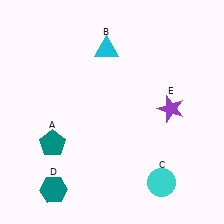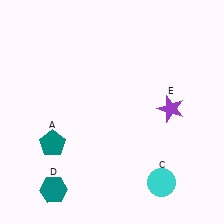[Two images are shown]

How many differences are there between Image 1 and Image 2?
There is 1 difference between the two images.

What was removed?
The cyan triangle (B) was removed in Image 2.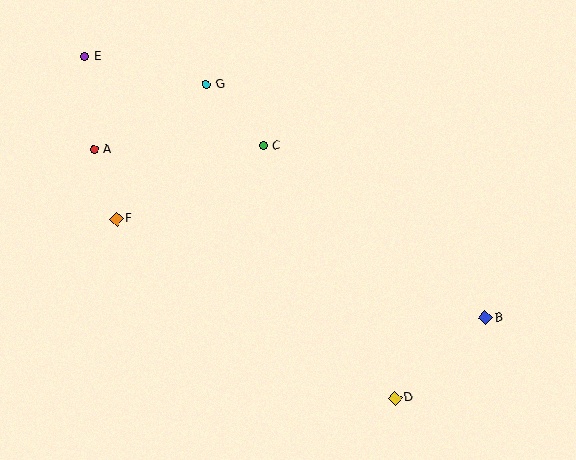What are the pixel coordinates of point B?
Point B is at (486, 318).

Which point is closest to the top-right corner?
Point B is closest to the top-right corner.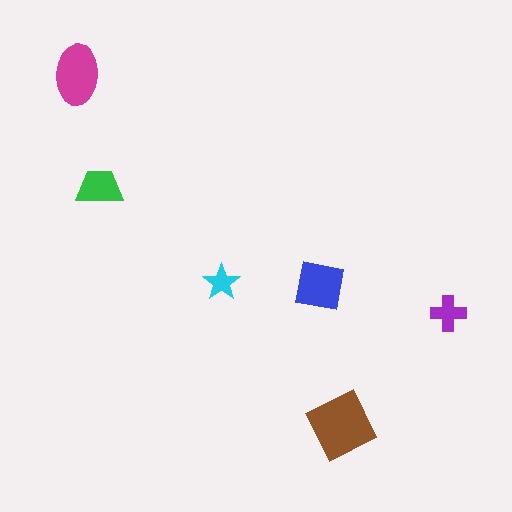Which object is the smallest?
The cyan star.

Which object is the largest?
The brown diamond.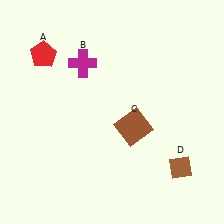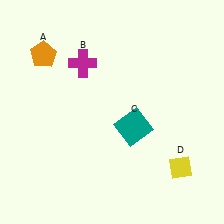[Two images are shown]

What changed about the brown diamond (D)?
In Image 1, D is brown. In Image 2, it changed to yellow.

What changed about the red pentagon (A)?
In Image 1, A is red. In Image 2, it changed to orange.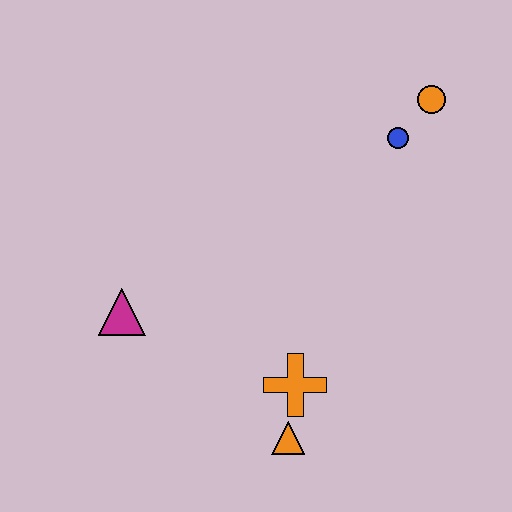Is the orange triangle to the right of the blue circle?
No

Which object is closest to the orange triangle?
The orange cross is closest to the orange triangle.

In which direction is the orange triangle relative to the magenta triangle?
The orange triangle is to the right of the magenta triangle.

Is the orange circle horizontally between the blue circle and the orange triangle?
No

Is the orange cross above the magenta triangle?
No